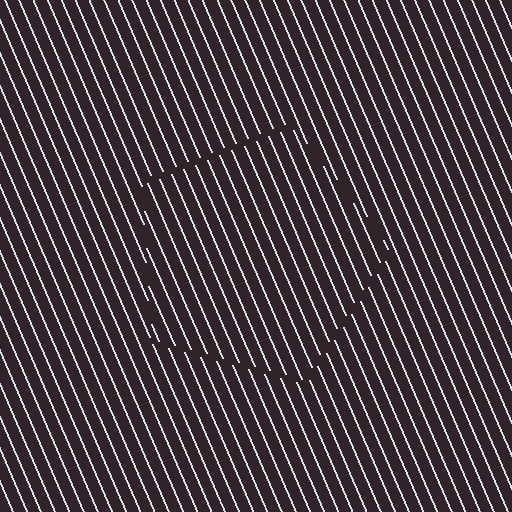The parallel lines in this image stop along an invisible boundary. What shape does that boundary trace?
An illusory pentagon. The interior of the shape contains the same grating, shifted by half a period — the contour is defined by the phase discontinuity where line-ends from the inner and outer gratings abut.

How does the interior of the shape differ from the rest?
The interior of the shape contains the same grating, shifted by half a period — the contour is defined by the phase discontinuity where line-ends from the inner and outer gratings abut.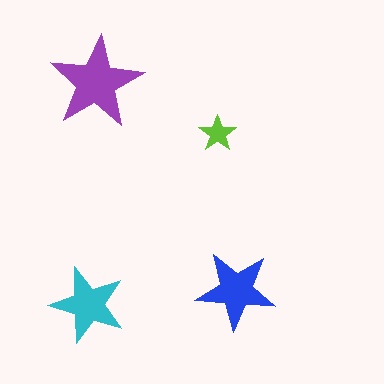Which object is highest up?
The purple star is topmost.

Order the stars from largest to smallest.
the purple one, the blue one, the cyan one, the lime one.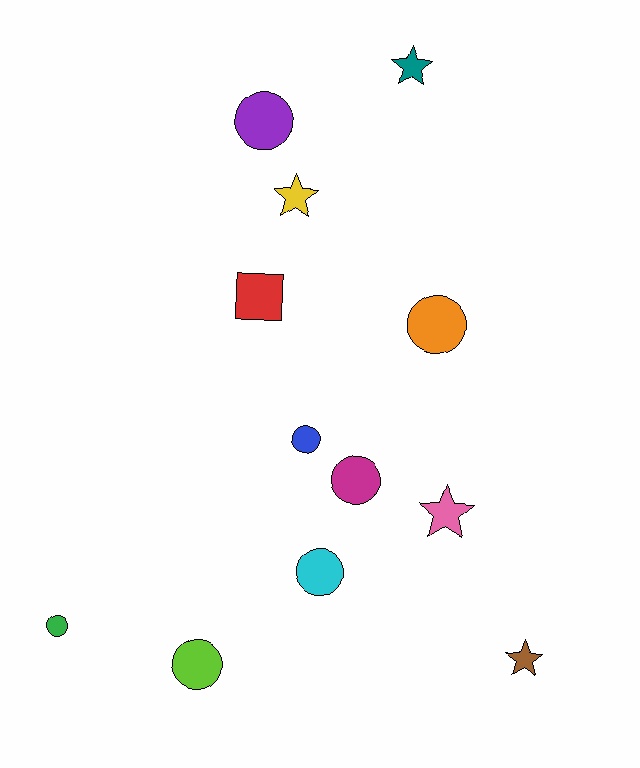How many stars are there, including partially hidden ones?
There are 4 stars.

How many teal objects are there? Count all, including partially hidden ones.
There is 1 teal object.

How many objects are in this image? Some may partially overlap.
There are 12 objects.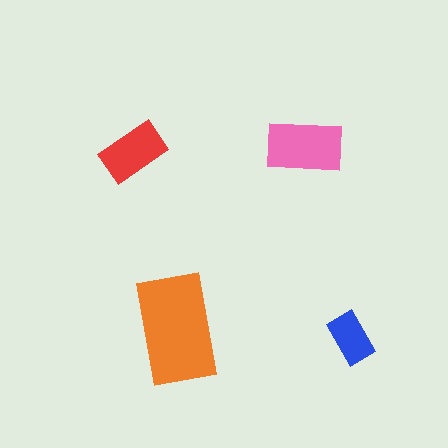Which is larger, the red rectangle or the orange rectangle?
The orange one.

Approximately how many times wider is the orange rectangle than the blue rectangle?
About 2 times wider.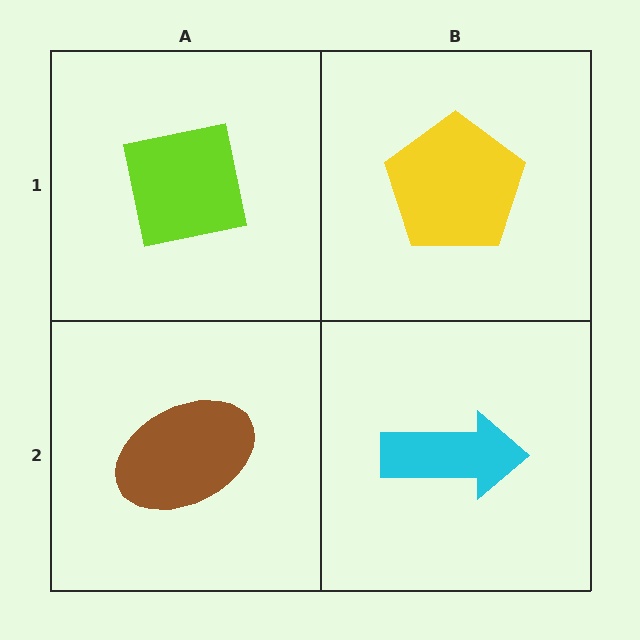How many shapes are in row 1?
2 shapes.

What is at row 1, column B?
A yellow pentagon.